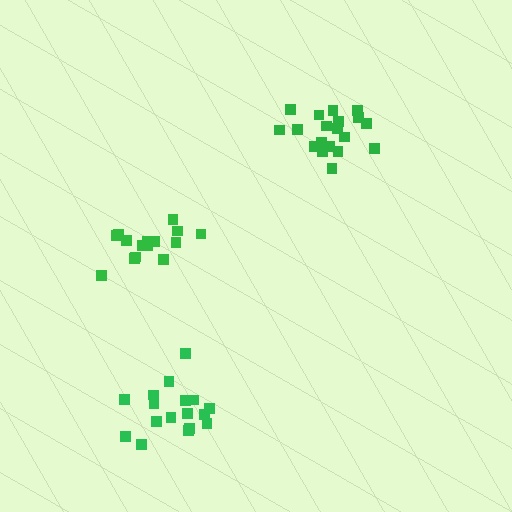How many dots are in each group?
Group 1: 17 dots, Group 2: 19 dots, Group 3: 16 dots (52 total).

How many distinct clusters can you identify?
There are 3 distinct clusters.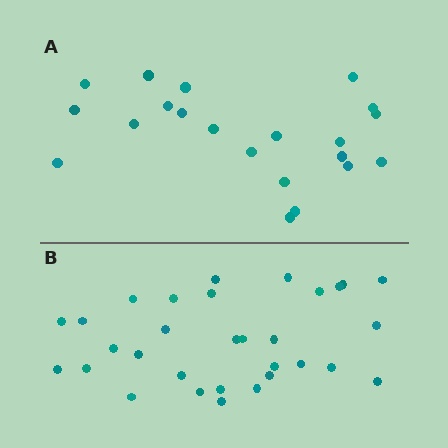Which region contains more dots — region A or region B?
Region B (the bottom region) has more dots.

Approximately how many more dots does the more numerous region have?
Region B has roughly 10 or so more dots than region A.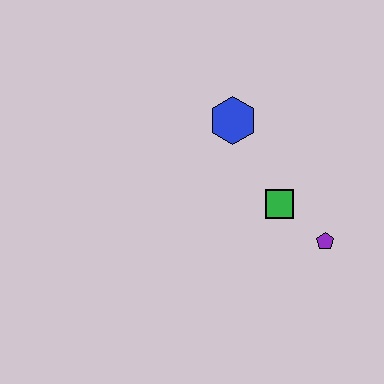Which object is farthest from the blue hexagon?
The purple pentagon is farthest from the blue hexagon.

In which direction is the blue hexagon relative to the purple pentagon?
The blue hexagon is above the purple pentagon.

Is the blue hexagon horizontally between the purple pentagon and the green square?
No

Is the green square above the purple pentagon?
Yes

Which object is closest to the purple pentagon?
The green square is closest to the purple pentagon.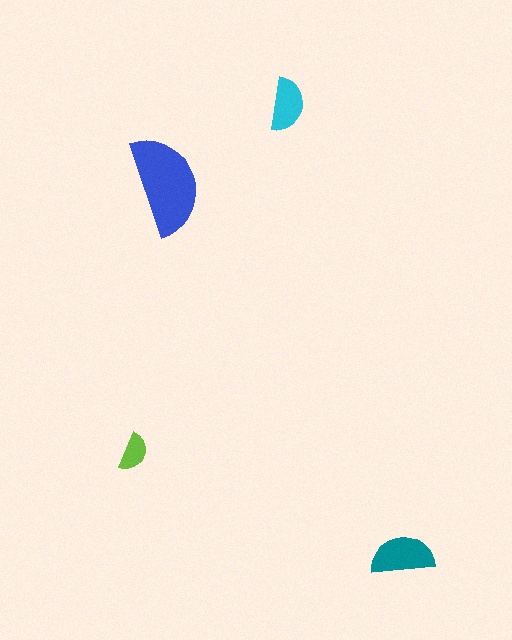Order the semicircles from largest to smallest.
the blue one, the teal one, the cyan one, the lime one.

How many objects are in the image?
There are 4 objects in the image.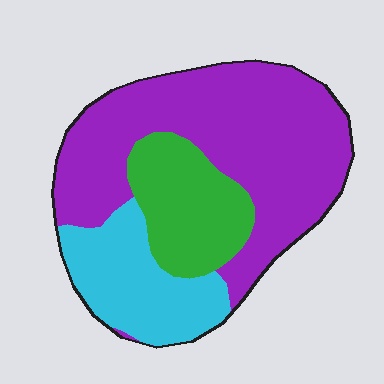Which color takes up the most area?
Purple, at roughly 55%.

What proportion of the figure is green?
Green takes up between a sixth and a third of the figure.